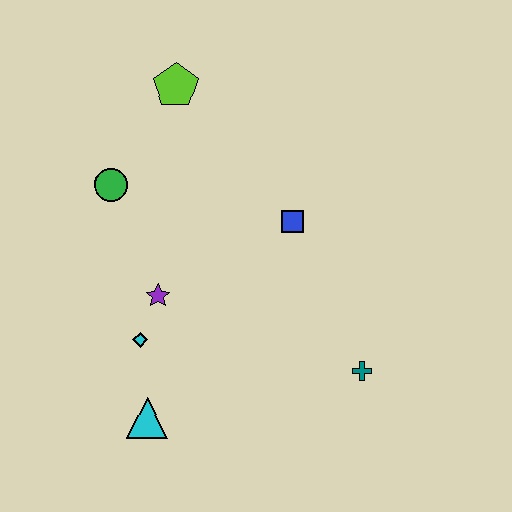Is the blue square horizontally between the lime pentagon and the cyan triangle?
No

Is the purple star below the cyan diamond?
No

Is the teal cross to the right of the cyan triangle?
Yes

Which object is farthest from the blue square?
The cyan triangle is farthest from the blue square.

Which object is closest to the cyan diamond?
The purple star is closest to the cyan diamond.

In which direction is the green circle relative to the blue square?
The green circle is to the left of the blue square.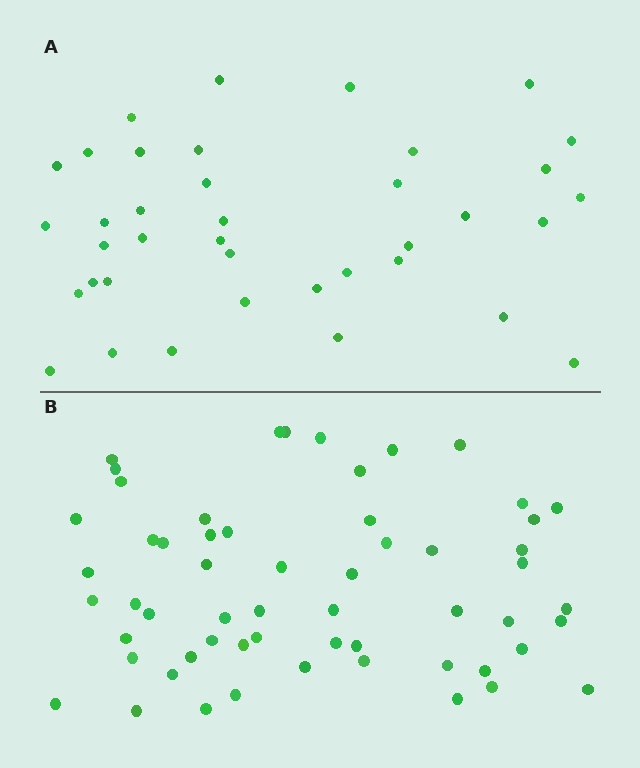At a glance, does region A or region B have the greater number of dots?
Region B (the bottom region) has more dots.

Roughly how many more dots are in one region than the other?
Region B has approximately 20 more dots than region A.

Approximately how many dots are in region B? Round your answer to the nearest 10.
About 60 dots. (The exact count is 58, which rounds to 60.)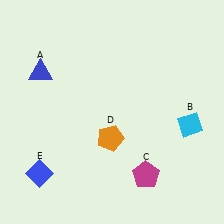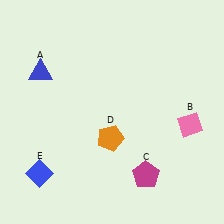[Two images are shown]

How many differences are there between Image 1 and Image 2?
There is 1 difference between the two images.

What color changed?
The diamond (B) changed from cyan in Image 1 to pink in Image 2.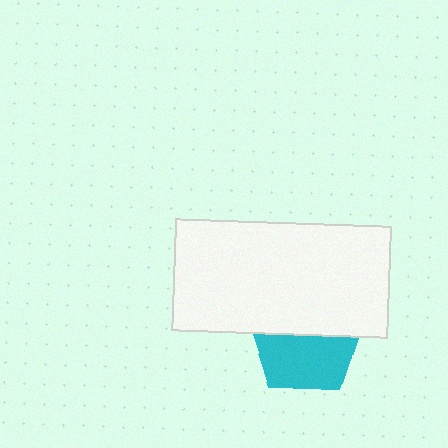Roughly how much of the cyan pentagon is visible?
About half of it is visible (roughly 53%).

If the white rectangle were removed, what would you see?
You would see the complete cyan pentagon.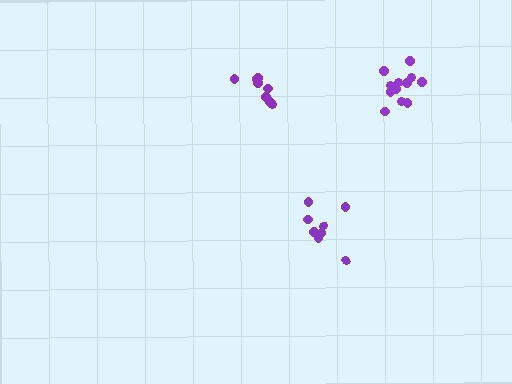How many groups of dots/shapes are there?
There are 3 groups.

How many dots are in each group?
Group 1: 9 dots, Group 2: 8 dots, Group 3: 12 dots (29 total).